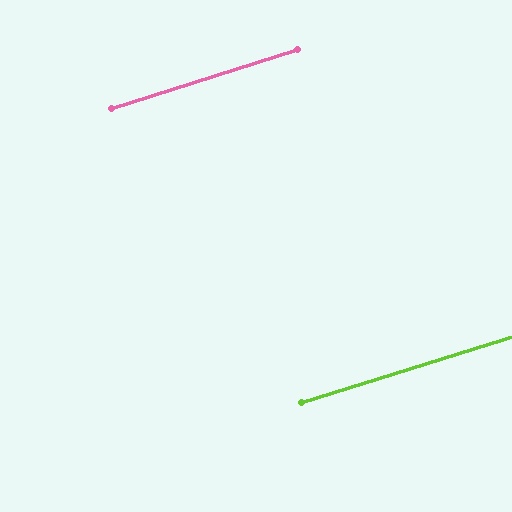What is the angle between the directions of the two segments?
Approximately 0 degrees.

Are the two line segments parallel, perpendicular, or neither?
Parallel — their directions differ by only 0.3°.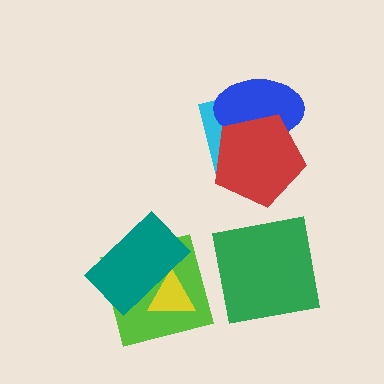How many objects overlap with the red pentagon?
2 objects overlap with the red pentagon.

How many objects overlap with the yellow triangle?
2 objects overlap with the yellow triangle.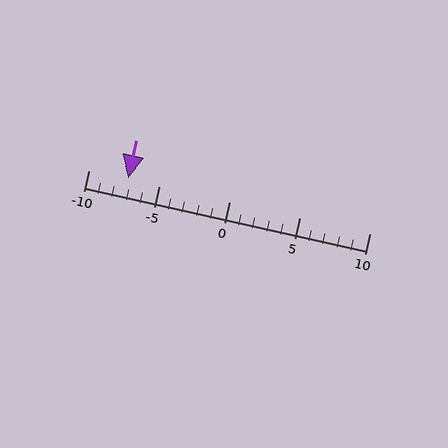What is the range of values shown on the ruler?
The ruler shows values from -10 to 10.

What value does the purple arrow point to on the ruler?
The purple arrow points to approximately -7.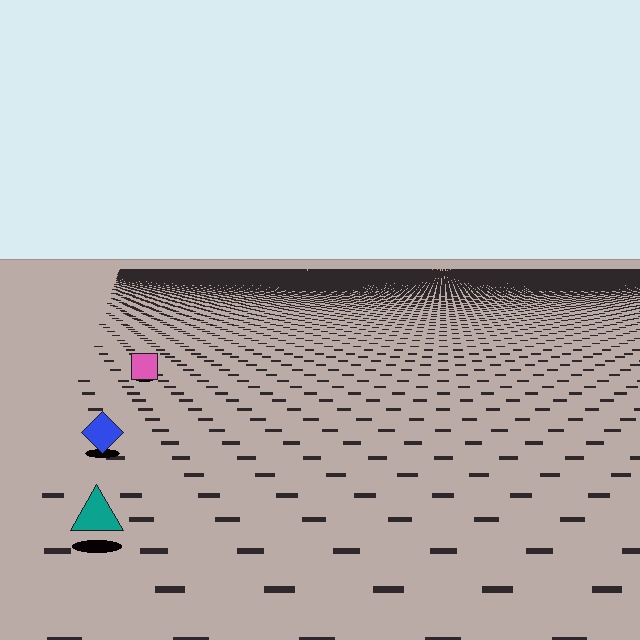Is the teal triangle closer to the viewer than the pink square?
Yes. The teal triangle is closer — you can tell from the texture gradient: the ground texture is coarser near it.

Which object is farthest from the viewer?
The pink square is farthest from the viewer. It appears smaller and the ground texture around it is denser.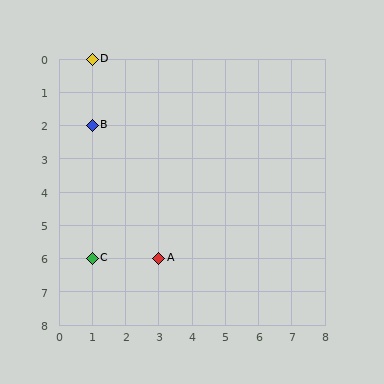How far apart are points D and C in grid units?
Points D and C are 6 rows apart.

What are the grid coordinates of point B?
Point B is at grid coordinates (1, 2).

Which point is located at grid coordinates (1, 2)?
Point B is at (1, 2).